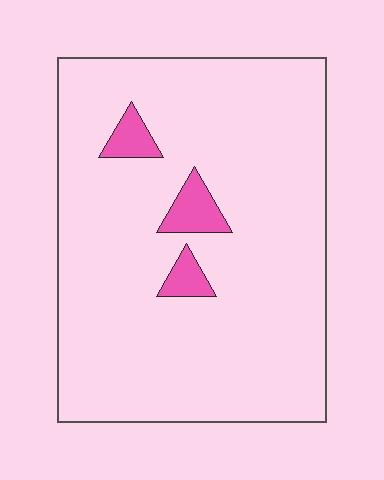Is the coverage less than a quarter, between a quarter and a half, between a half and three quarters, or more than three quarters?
Less than a quarter.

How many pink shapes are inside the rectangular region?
3.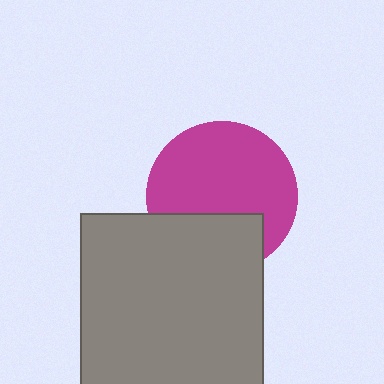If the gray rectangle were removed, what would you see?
You would see the complete magenta circle.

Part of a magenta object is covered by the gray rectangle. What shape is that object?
It is a circle.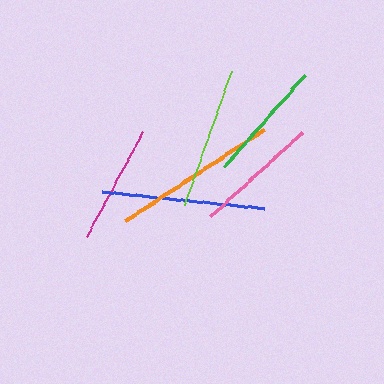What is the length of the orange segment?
The orange segment is approximately 167 pixels long.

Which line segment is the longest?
The orange line is the longest at approximately 167 pixels.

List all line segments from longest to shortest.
From longest to shortest: orange, blue, lime, pink, green, magenta.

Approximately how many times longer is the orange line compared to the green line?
The orange line is approximately 1.4 times the length of the green line.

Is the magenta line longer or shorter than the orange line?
The orange line is longer than the magenta line.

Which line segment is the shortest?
The magenta line is the shortest at approximately 119 pixels.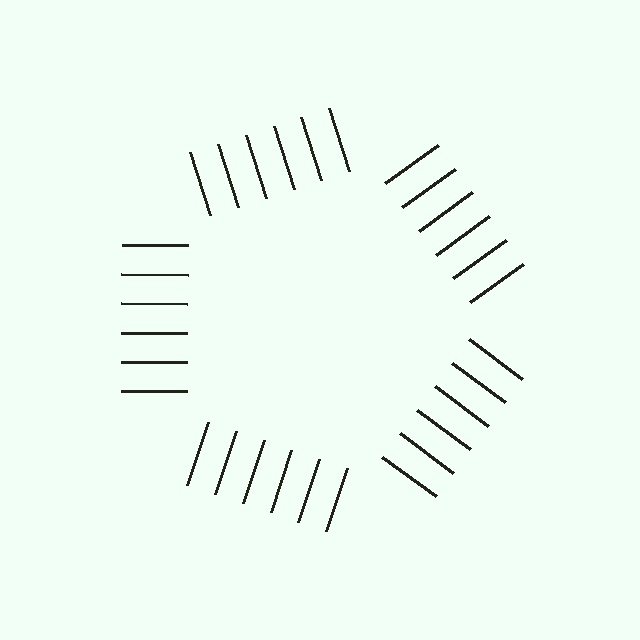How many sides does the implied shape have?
5 sides — the line-ends trace a pentagon.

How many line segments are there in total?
30 — 6 along each of the 5 edges.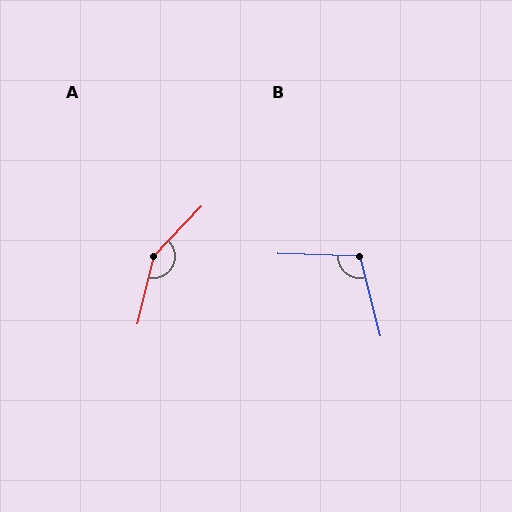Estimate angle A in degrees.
Approximately 150 degrees.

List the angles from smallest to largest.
B (106°), A (150°).